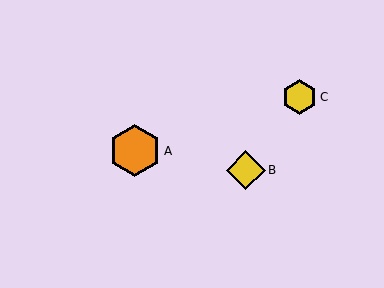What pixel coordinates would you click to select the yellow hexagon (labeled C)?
Click at (300, 97) to select the yellow hexagon C.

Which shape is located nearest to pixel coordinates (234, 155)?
The yellow diamond (labeled B) at (246, 170) is nearest to that location.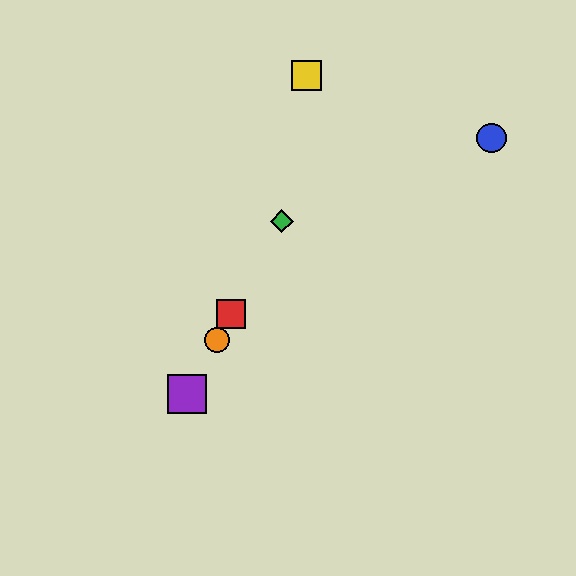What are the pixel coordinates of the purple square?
The purple square is at (187, 394).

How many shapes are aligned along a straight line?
4 shapes (the red square, the green diamond, the purple square, the orange circle) are aligned along a straight line.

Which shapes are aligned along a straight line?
The red square, the green diamond, the purple square, the orange circle are aligned along a straight line.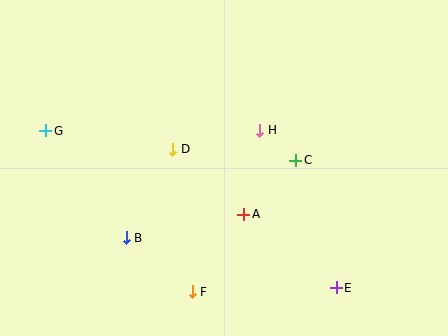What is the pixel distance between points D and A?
The distance between D and A is 96 pixels.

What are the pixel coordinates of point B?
Point B is at (126, 238).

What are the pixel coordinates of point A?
Point A is at (244, 214).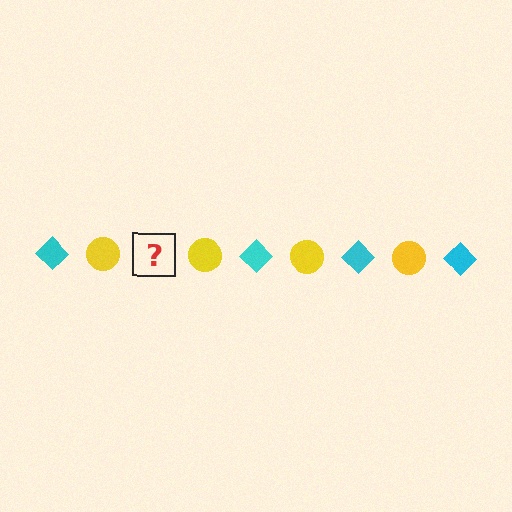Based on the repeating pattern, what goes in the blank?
The blank should be a cyan diamond.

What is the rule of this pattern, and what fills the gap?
The rule is that the pattern alternates between cyan diamond and yellow circle. The gap should be filled with a cyan diamond.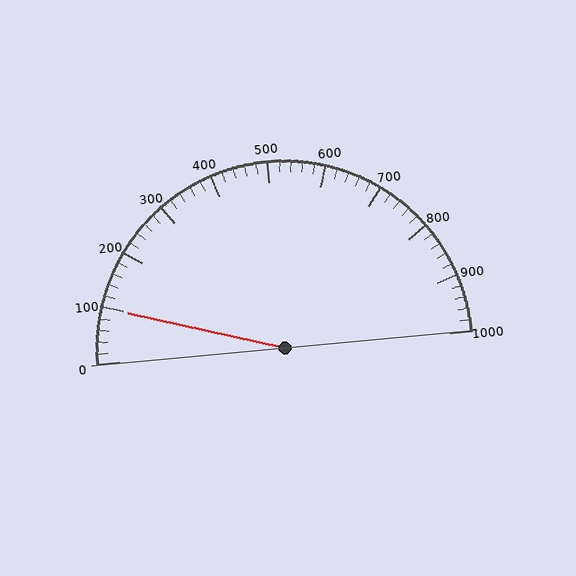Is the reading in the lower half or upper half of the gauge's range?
The reading is in the lower half of the range (0 to 1000).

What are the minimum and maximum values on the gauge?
The gauge ranges from 0 to 1000.